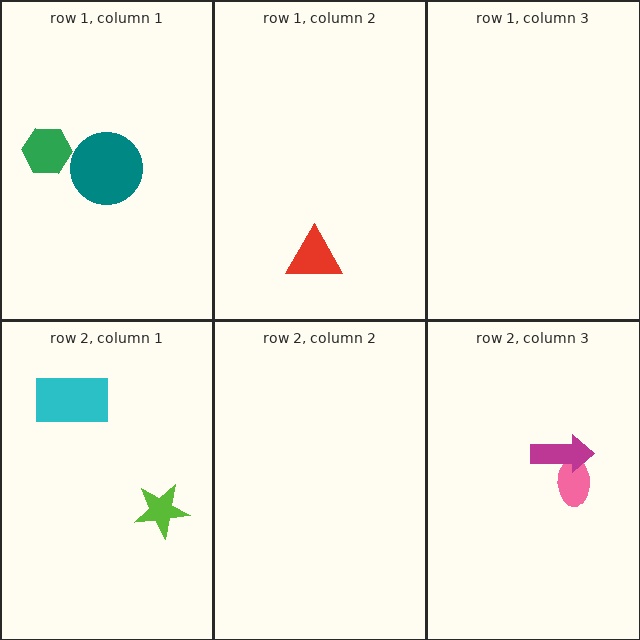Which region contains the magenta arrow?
The row 2, column 3 region.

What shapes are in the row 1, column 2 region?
The red triangle.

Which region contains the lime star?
The row 2, column 1 region.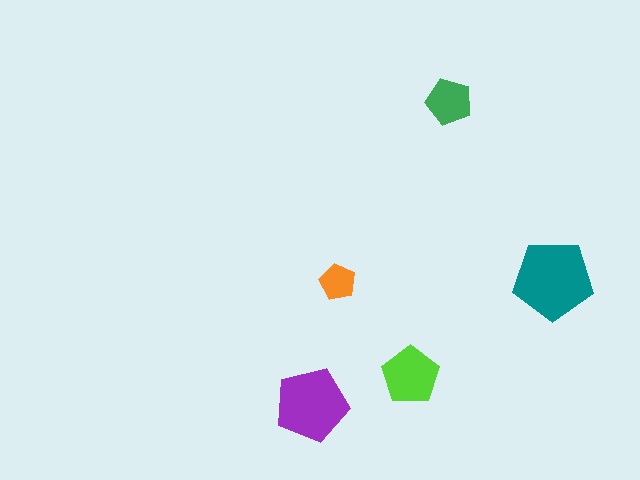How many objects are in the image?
There are 5 objects in the image.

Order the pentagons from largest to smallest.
the teal one, the purple one, the lime one, the green one, the orange one.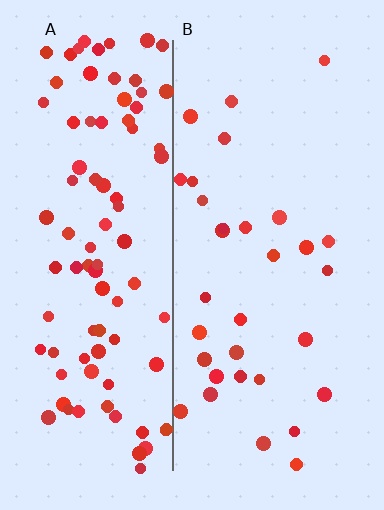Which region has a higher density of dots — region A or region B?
A (the left).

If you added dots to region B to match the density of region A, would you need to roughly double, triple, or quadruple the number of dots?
Approximately triple.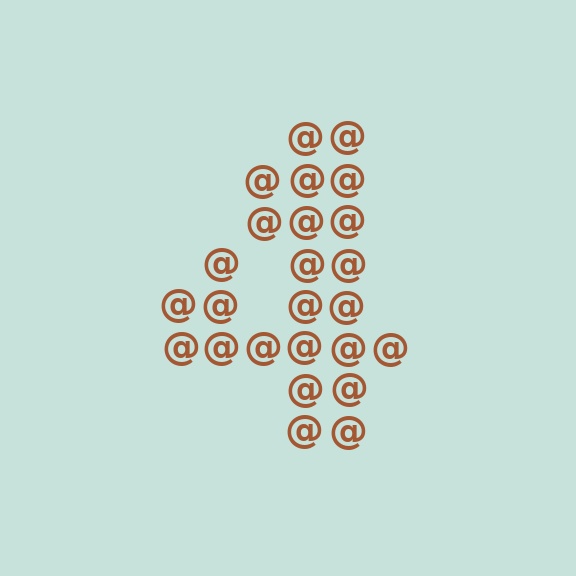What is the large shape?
The large shape is the digit 4.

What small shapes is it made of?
It is made of small at signs.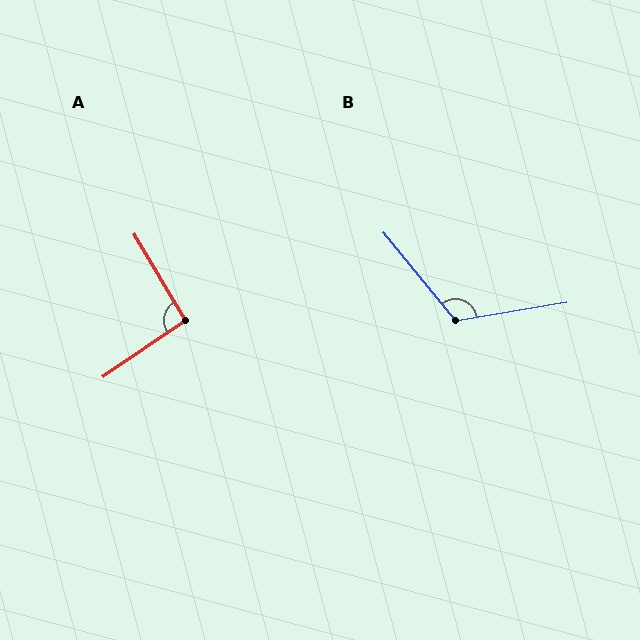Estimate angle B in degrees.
Approximately 120 degrees.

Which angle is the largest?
B, at approximately 120 degrees.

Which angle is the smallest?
A, at approximately 94 degrees.